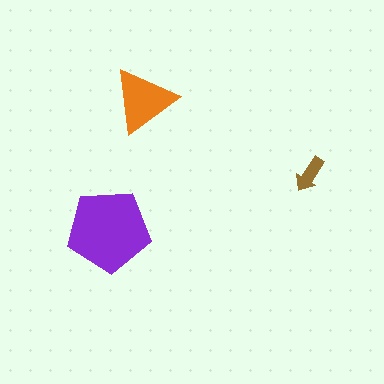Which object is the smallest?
The brown arrow.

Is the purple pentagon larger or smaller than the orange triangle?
Larger.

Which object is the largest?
The purple pentagon.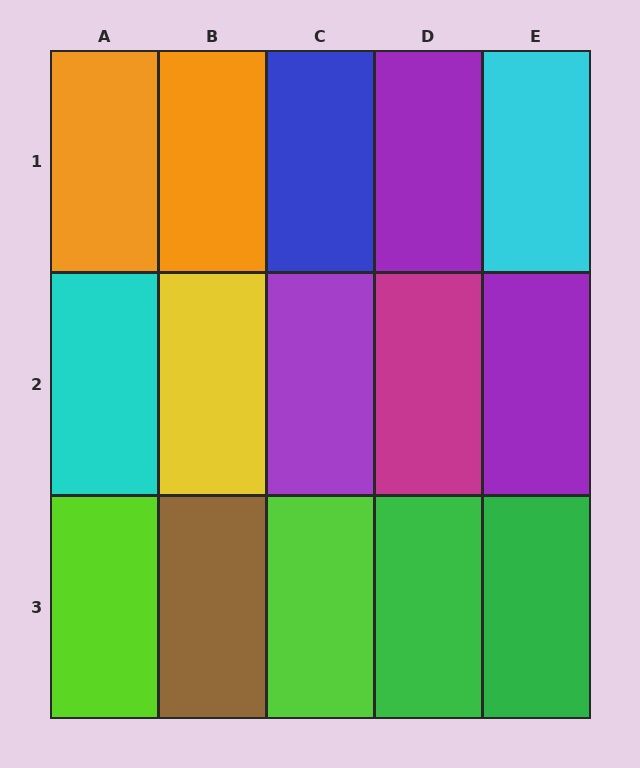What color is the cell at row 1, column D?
Purple.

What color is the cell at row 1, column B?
Orange.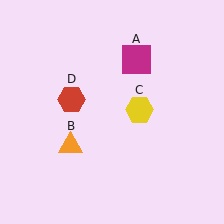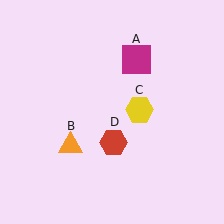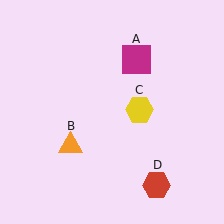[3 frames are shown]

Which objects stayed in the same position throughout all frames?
Magenta square (object A) and orange triangle (object B) and yellow hexagon (object C) remained stationary.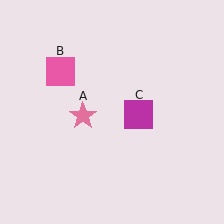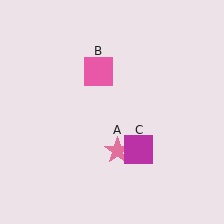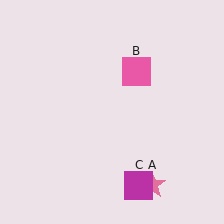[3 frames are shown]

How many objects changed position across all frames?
3 objects changed position: pink star (object A), pink square (object B), magenta square (object C).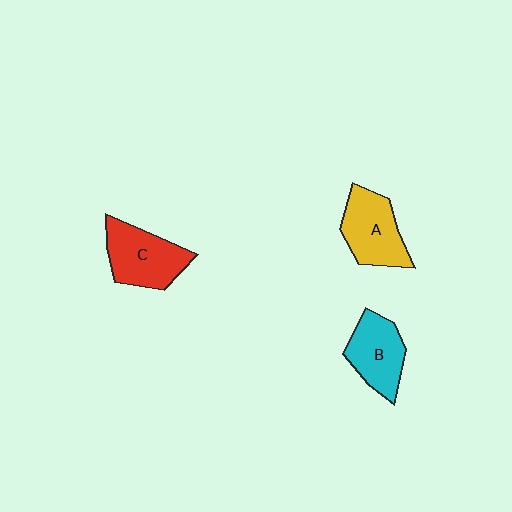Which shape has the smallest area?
Shape B (cyan).